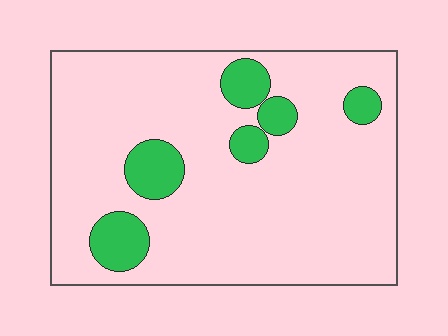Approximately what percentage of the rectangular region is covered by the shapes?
Approximately 15%.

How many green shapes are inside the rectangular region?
6.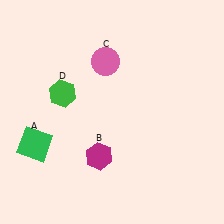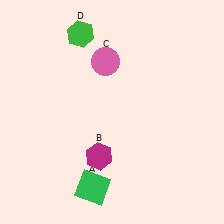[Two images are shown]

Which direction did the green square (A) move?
The green square (A) moved right.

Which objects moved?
The objects that moved are: the green square (A), the green hexagon (D).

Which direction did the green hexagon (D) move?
The green hexagon (D) moved up.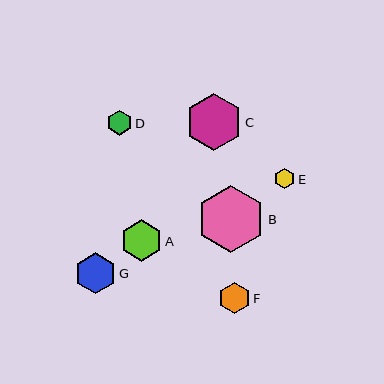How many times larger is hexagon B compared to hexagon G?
Hexagon B is approximately 1.7 times the size of hexagon G.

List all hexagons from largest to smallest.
From largest to smallest: B, C, A, G, F, D, E.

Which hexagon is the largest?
Hexagon B is the largest with a size of approximately 68 pixels.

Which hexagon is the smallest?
Hexagon E is the smallest with a size of approximately 20 pixels.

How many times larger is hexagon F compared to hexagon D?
Hexagon F is approximately 1.3 times the size of hexagon D.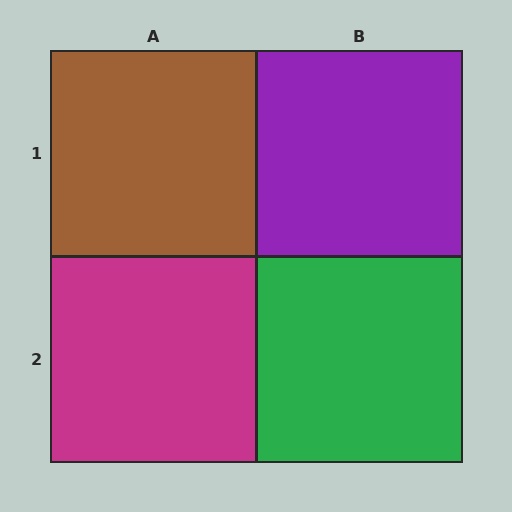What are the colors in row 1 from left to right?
Brown, purple.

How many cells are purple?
1 cell is purple.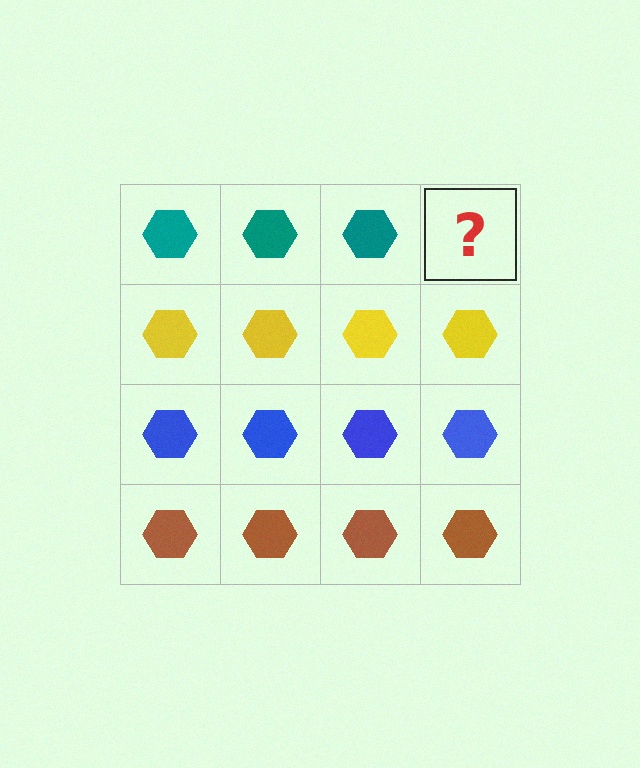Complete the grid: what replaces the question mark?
The question mark should be replaced with a teal hexagon.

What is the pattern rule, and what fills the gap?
The rule is that each row has a consistent color. The gap should be filled with a teal hexagon.